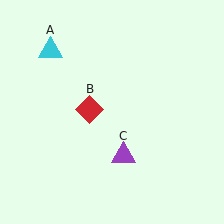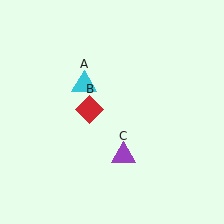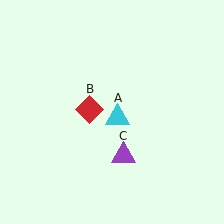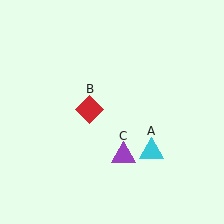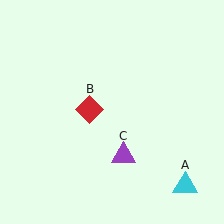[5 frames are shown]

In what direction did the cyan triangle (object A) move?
The cyan triangle (object A) moved down and to the right.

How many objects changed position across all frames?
1 object changed position: cyan triangle (object A).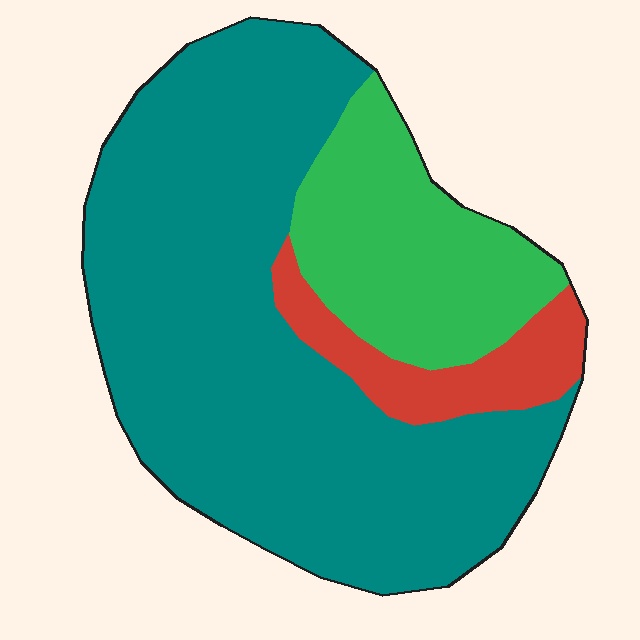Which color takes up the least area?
Red, at roughly 10%.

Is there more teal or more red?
Teal.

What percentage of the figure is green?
Green takes up about one fifth (1/5) of the figure.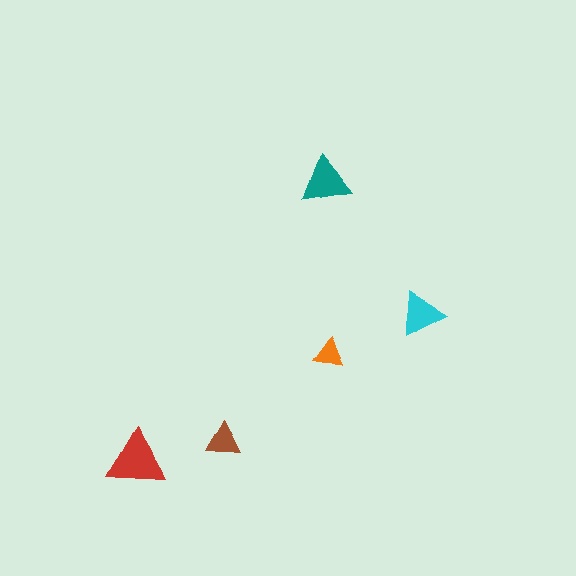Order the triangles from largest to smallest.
the red one, the teal one, the cyan one, the brown one, the orange one.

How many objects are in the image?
There are 5 objects in the image.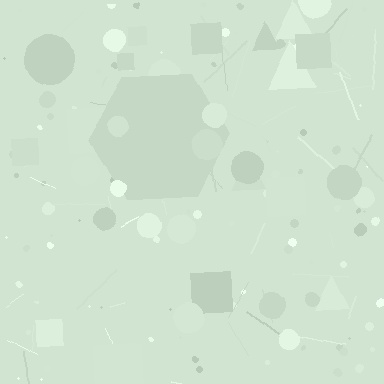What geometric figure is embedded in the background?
A hexagon is embedded in the background.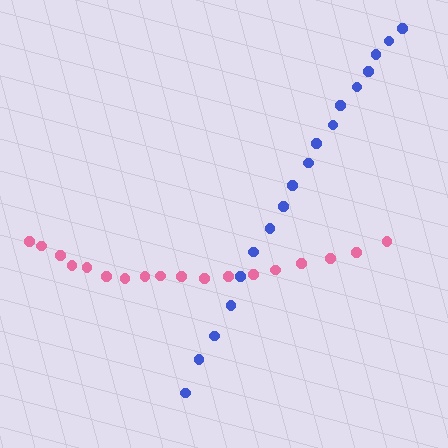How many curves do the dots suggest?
There are 2 distinct paths.